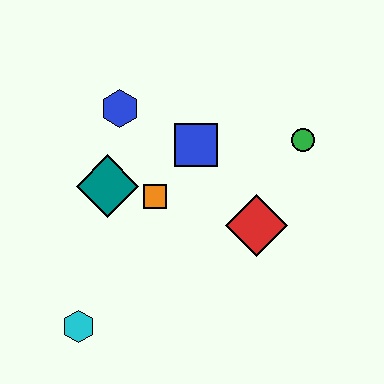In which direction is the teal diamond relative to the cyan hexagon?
The teal diamond is above the cyan hexagon.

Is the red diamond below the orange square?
Yes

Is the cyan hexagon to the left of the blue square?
Yes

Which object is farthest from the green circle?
The cyan hexagon is farthest from the green circle.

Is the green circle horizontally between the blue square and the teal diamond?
No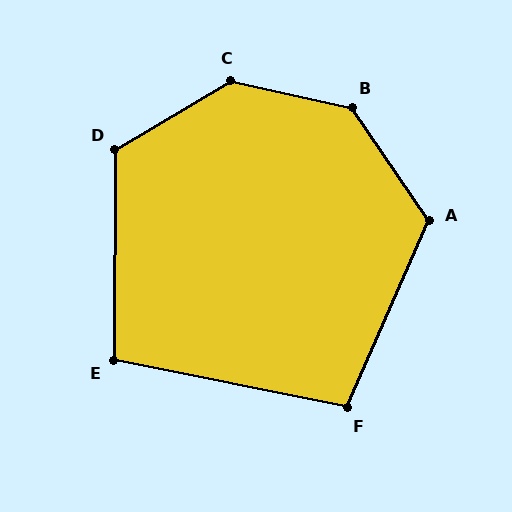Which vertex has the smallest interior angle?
E, at approximately 101 degrees.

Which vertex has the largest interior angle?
C, at approximately 137 degrees.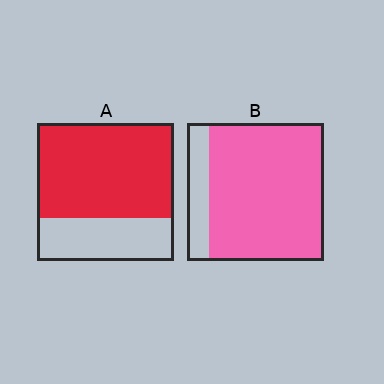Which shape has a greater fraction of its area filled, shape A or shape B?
Shape B.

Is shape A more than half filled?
Yes.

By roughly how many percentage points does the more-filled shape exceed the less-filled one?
By roughly 15 percentage points (B over A).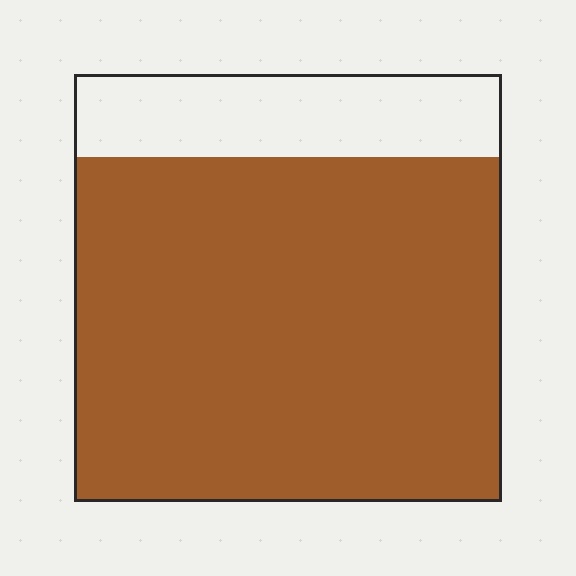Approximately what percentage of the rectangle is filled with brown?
Approximately 80%.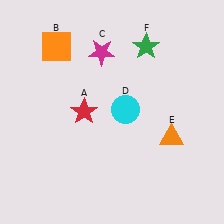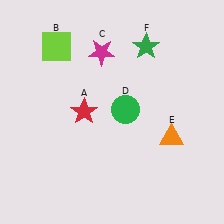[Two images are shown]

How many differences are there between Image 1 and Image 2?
There are 2 differences between the two images.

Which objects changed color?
B changed from orange to lime. D changed from cyan to green.